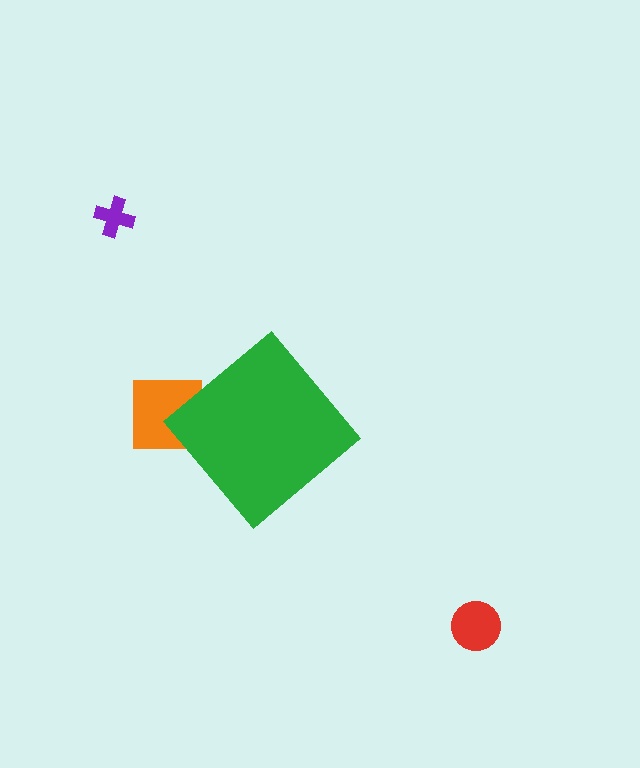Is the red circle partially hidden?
No, the red circle is fully visible.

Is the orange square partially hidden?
Yes, the orange square is partially hidden behind the green diamond.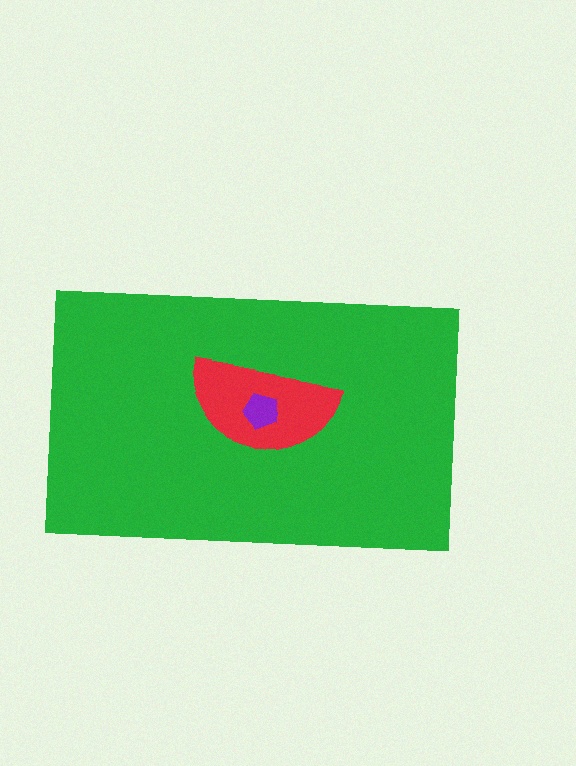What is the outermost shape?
The green rectangle.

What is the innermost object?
The purple pentagon.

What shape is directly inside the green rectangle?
The red semicircle.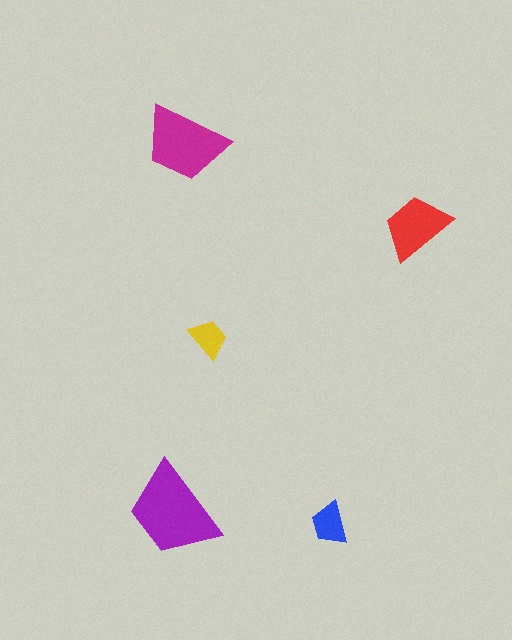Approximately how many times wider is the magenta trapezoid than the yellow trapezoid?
About 2 times wider.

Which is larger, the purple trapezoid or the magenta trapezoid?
The purple one.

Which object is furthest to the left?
The purple trapezoid is leftmost.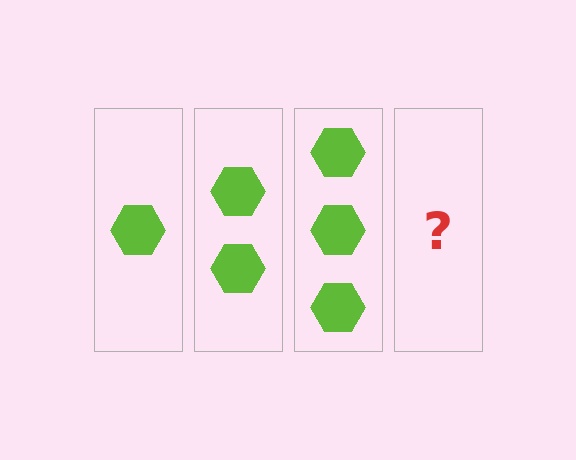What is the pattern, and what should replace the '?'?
The pattern is that each step adds one more hexagon. The '?' should be 4 hexagons.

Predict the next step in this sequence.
The next step is 4 hexagons.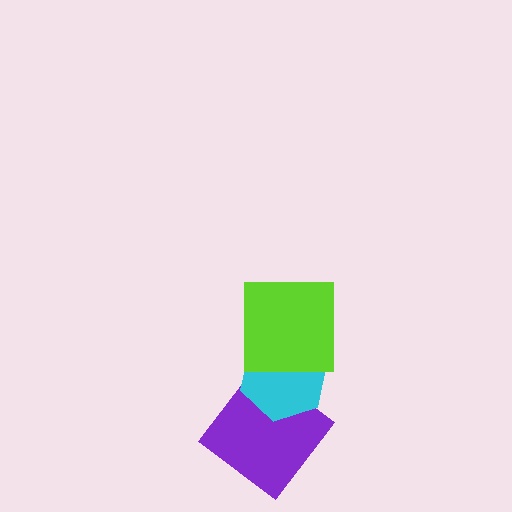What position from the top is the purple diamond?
The purple diamond is 3rd from the top.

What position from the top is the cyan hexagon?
The cyan hexagon is 2nd from the top.